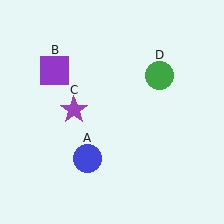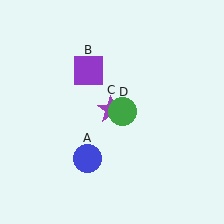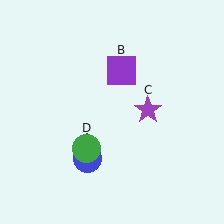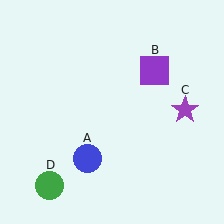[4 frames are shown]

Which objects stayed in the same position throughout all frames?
Blue circle (object A) remained stationary.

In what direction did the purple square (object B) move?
The purple square (object B) moved right.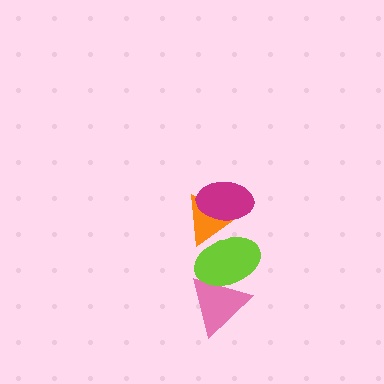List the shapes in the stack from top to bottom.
From top to bottom: the magenta ellipse, the orange triangle, the lime ellipse, the pink triangle.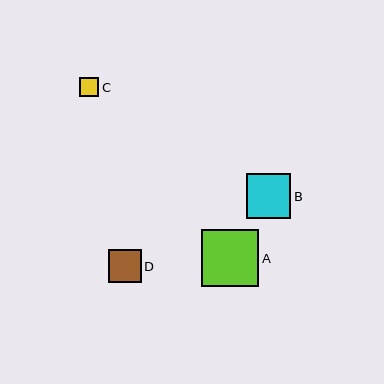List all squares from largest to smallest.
From largest to smallest: A, B, D, C.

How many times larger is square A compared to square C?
Square A is approximately 2.9 times the size of square C.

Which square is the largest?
Square A is the largest with a size of approximately 58 pixels.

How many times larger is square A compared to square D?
Square A is approximately 1.8 times the size of square D.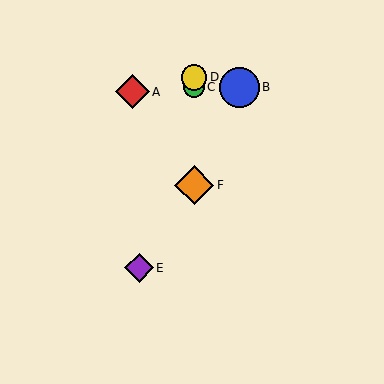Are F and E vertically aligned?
No, F is at x≈194 and E is at x≈139.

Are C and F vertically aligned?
Yes, both are at x≈194.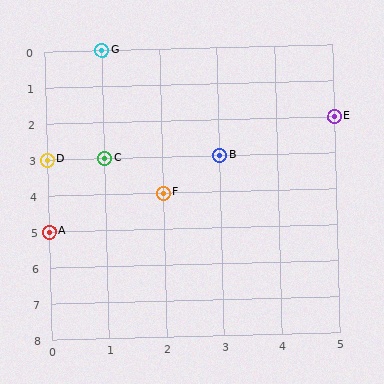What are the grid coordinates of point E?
Point E is at grid coordinates (5, 2).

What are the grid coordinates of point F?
Point F is at grid coordinates (2, 4).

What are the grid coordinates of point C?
Point C is at grid coordinates (1, 3).